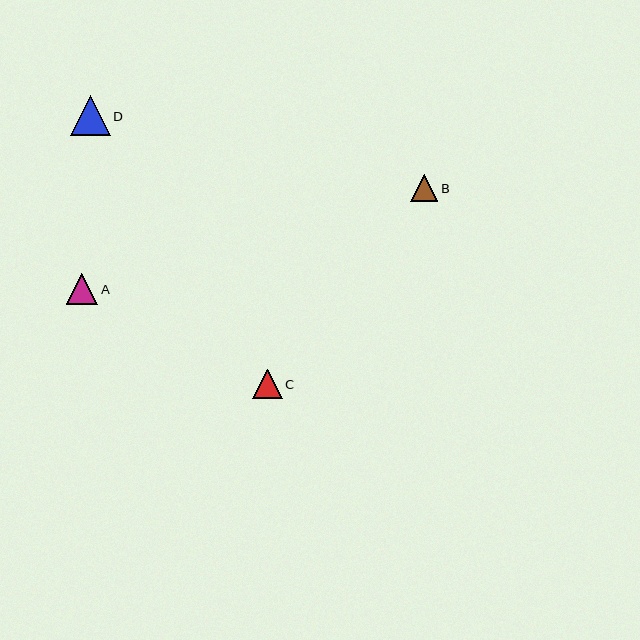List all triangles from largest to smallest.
From largest to smallest: D, A, C, B.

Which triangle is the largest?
Triangle D is the largest with a size of approximately 40 pixels.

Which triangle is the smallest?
Triangle B is the smallest with a size of approximately 27 pixels.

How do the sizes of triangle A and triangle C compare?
Triangle A and triangle C are approximately the same size.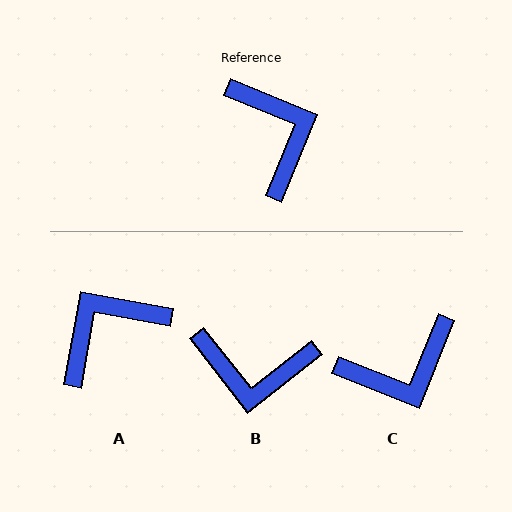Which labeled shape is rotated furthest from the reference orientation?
B, about 119 degrees away.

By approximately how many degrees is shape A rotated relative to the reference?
Approximately 102 degrees counter-clockwise.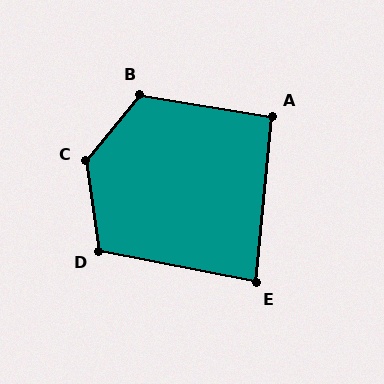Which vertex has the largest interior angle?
C, at approximately 133 degrees.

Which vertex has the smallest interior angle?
E, at approximately 85 degrees.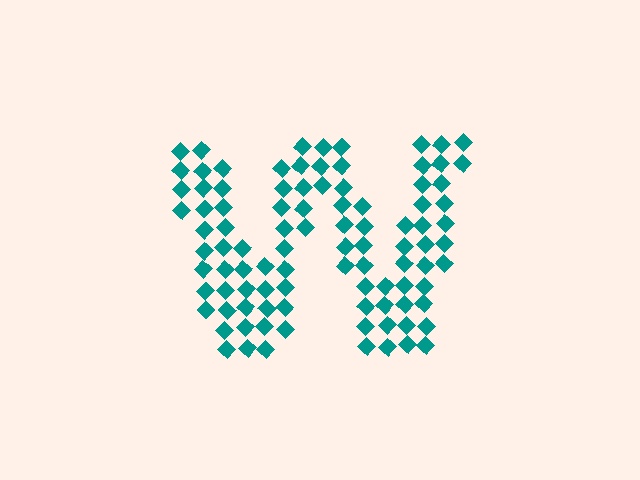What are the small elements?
The small elements are diamonds.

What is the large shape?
The large shape is the letter W.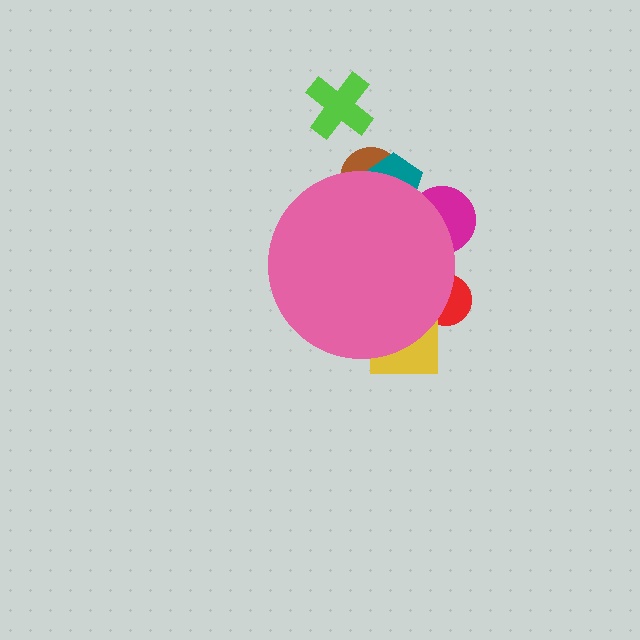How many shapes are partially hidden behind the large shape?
5 shapes are partially hidden.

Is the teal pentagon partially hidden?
Yes, the teal pentagon is partially hidden behind the pink circle.